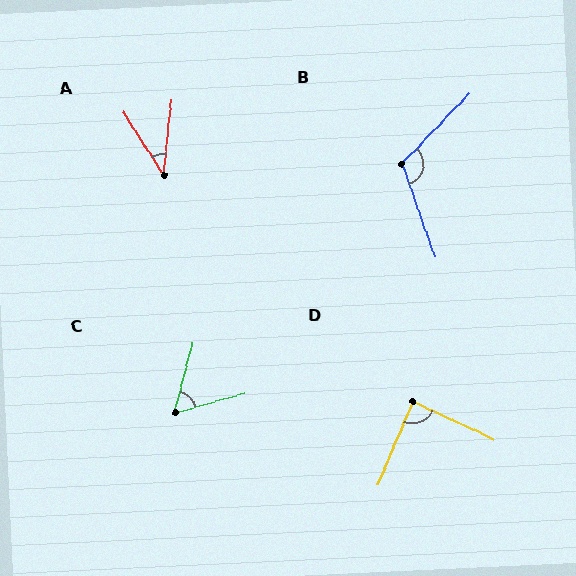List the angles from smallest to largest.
A (39°), C (60°), D (88°), B (117°).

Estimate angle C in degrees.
Approximately 60 degrees.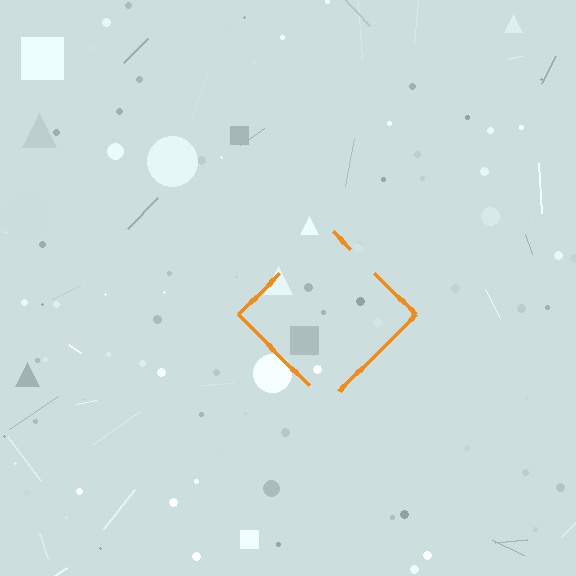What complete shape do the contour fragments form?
The contour fragments form a diamond.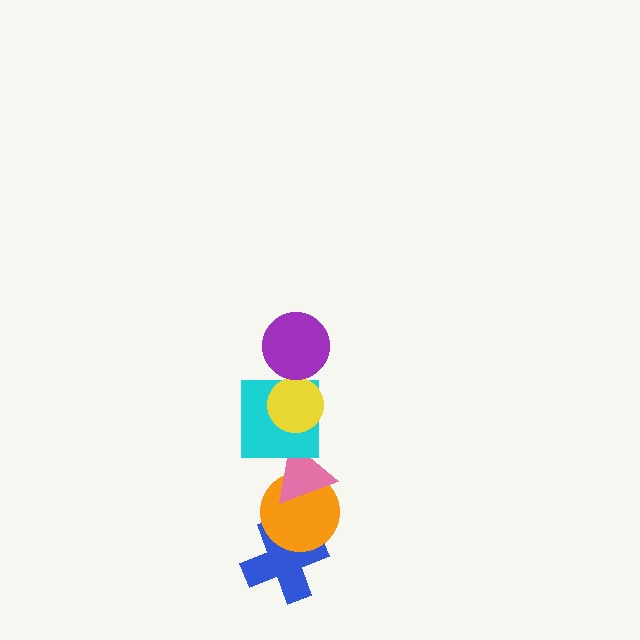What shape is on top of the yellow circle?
The purple circle is on top of the yellow circle.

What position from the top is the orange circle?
The orange circle is 5th from the top.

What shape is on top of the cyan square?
The yellow circle is on top of the cyan square.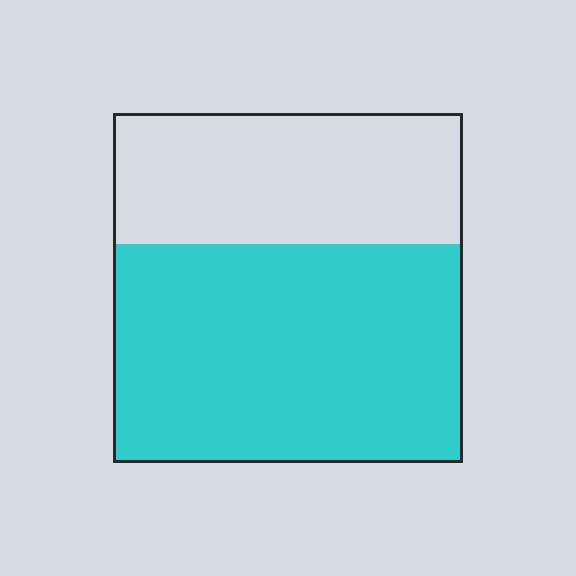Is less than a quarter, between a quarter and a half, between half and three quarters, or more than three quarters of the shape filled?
Between half and three quarters.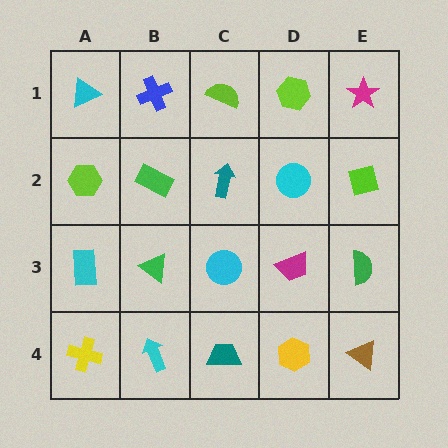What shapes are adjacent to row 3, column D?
A cyan circle (row 2, column D), a yellow hexagon (row 4, column D), a cyan circle (row 3, column C), a green semicircle (row 3, column E).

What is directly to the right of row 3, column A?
A green triangle.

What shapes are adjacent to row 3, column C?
A teal arrow (row 2, column C), a teal trapezoid (row 4, column C), a green triangle (row 3, column B), a magenta trapezoid (row 3, column D).